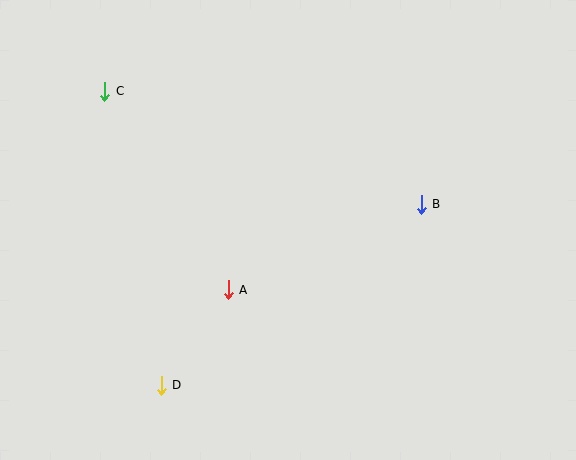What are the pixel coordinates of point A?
Point A is at (228, 290).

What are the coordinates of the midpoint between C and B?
The midpoint between C and B is at (263, 148).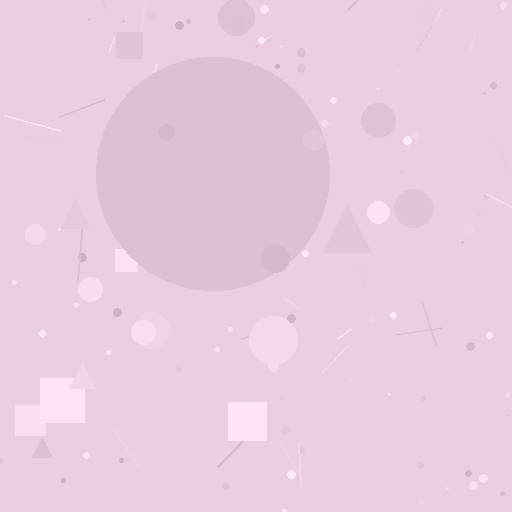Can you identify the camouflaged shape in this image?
The camouflaged shape is a circle.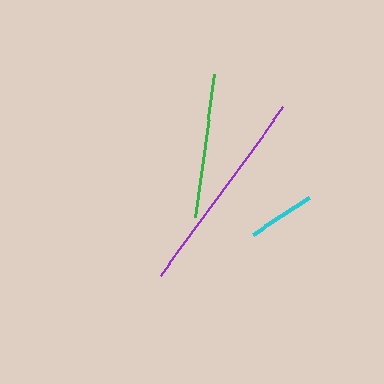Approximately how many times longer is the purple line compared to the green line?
The purple line is approximately 1.5 times the length of the green line.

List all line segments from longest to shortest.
From longest to shortest: purple, green, cyan.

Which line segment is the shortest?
The cyan line is the shortest at approximately 67 pixels.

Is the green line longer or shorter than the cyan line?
The green line is longer than the cyan line.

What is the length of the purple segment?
The purple segment is approximately 209 pixels long.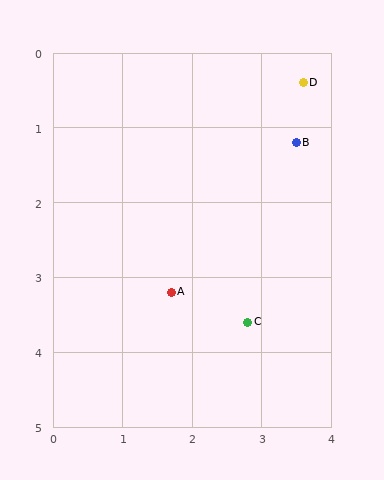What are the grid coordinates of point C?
Point C is at approximately (2.8, 3.6).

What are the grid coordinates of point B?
Point B is at approximately (3.5, 1.2).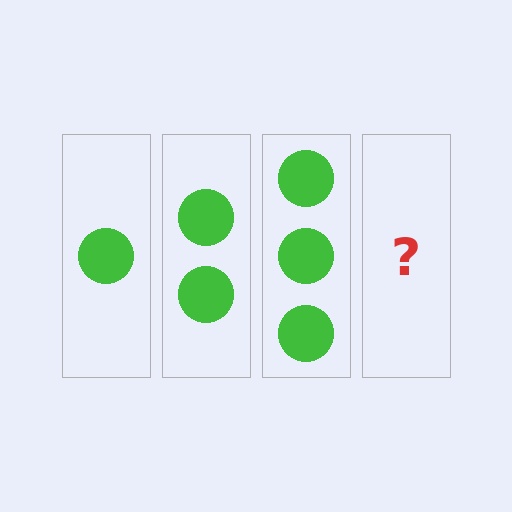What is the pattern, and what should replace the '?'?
The pattern is that each step adds one more circle. The '?' should be 4 circles.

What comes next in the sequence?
The next element should be 4 circles.